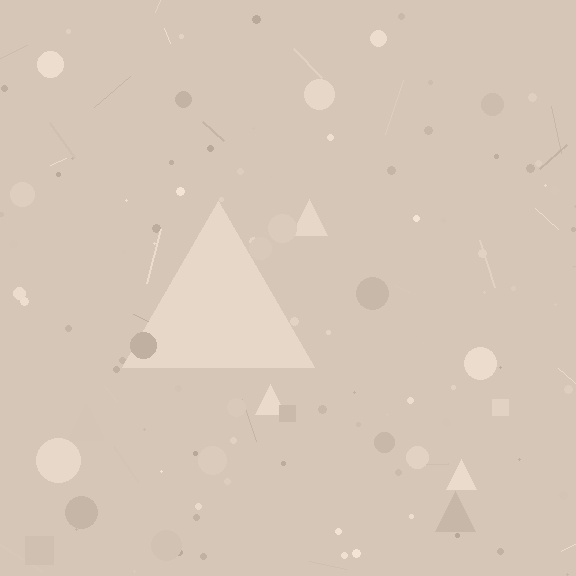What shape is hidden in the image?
A triangle is hidden in the image.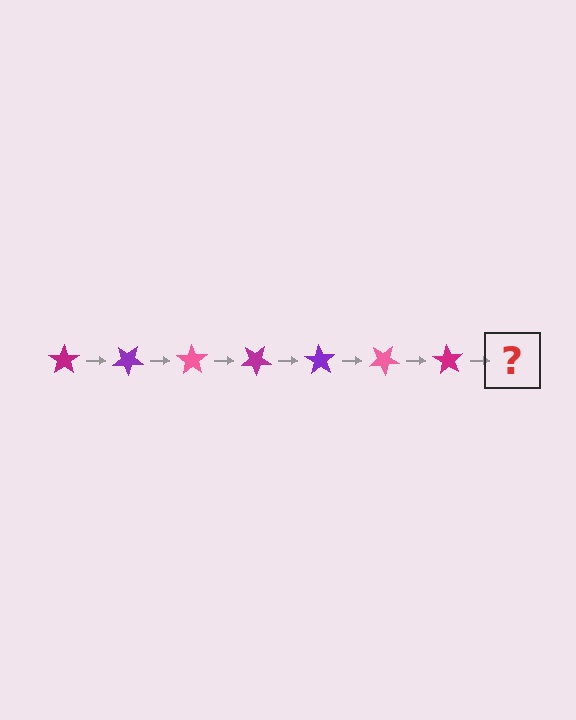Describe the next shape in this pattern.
It should be a purple star, rotated 245 degrees from the start.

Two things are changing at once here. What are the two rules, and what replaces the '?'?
The two rules are that it rotates 35 degrees each step and the color cycles through magenta, purple, and pink. The '?' should be a purple star, rotated 245 degrees from the start.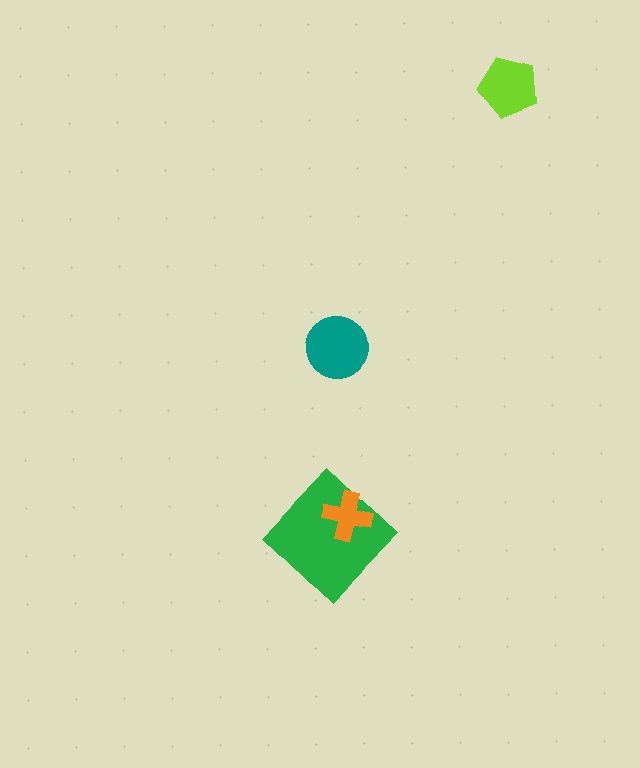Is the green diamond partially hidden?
Yes, it is partially covered by another shape.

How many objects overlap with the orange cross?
1 object overlaps with the orange cross.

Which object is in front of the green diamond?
The orange cross is in front of the green diamond.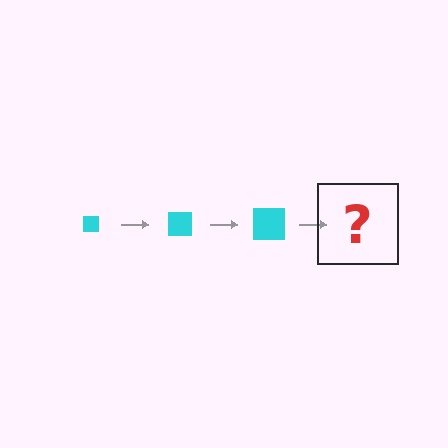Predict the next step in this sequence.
The next step is a cyan square, larger than the previous one.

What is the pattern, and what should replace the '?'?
The pattern is that the square gets progressively larger each step. The '?' should be a cyan square, larger than the previous one.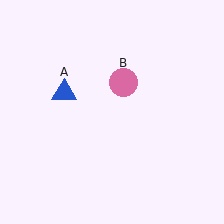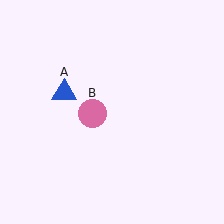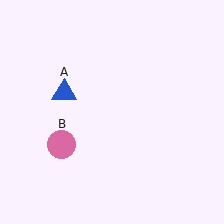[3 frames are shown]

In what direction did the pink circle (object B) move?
The pink circle (object B) moved down and to the left.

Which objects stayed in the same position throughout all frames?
Blue triangle (object A) remained stationary.